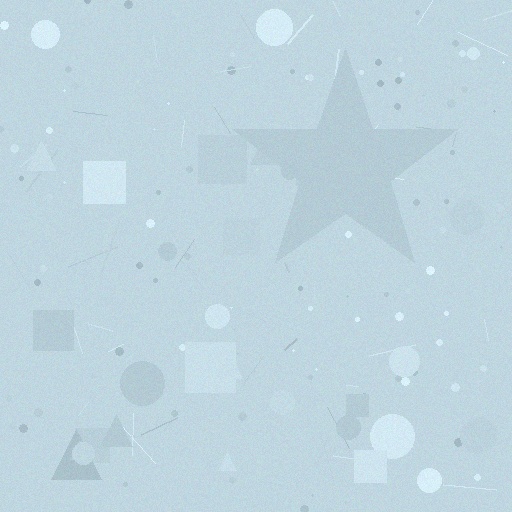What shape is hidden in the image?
A star is hidden in the image.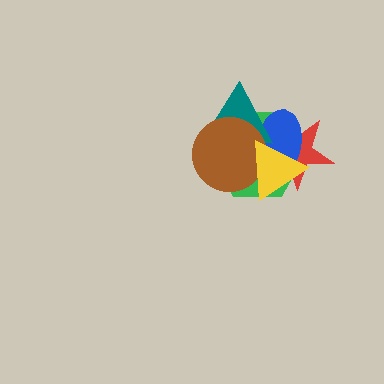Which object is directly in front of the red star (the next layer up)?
The blue ellipse is directly in front of the red star.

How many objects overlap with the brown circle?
5 objects overlap with the brown circle.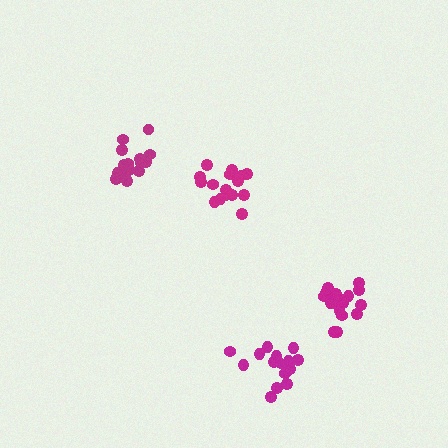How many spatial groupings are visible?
There are 4 spatial groupings.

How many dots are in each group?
Group 1: 17 dots, Group 2: 15 dots, Group 3: 19 dots, Group 4: 17 dots (68 total).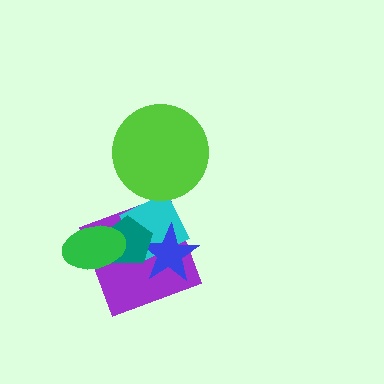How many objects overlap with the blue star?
3 objects overlap with the blue star.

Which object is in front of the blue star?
The teal pentagon is in front of the blue star.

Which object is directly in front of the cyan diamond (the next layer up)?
The blue star is directly in front of the cyan diamond.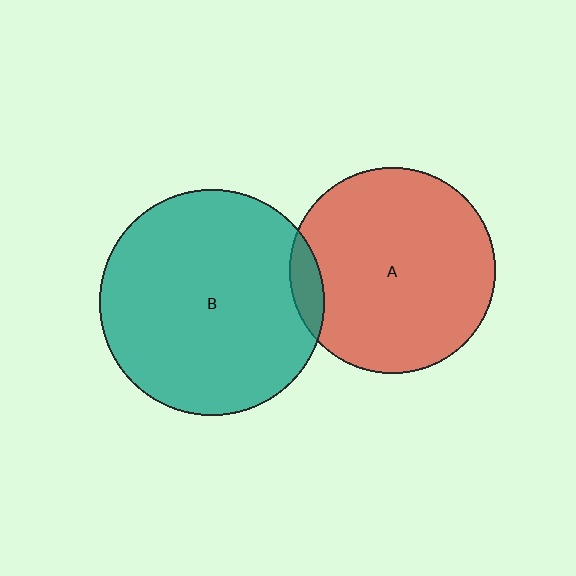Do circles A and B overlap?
Yes.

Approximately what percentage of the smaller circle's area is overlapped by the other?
Approximately 10%.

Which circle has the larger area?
Circle B (teal).